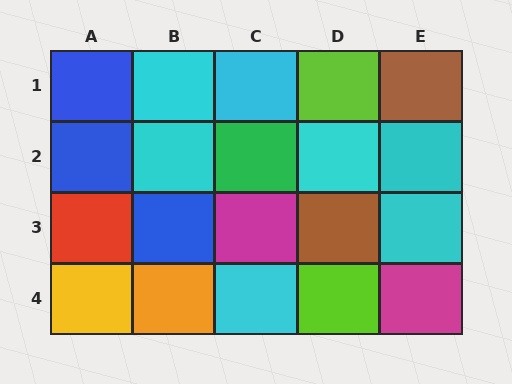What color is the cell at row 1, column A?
Blue.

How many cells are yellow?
1 cell is yellow.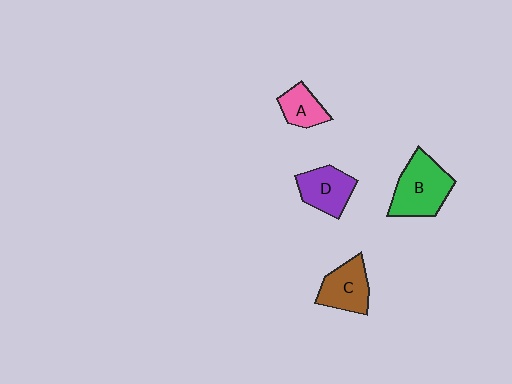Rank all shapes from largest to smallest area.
From largest to smallest: B (green), C (brown), D (purple), A (pink).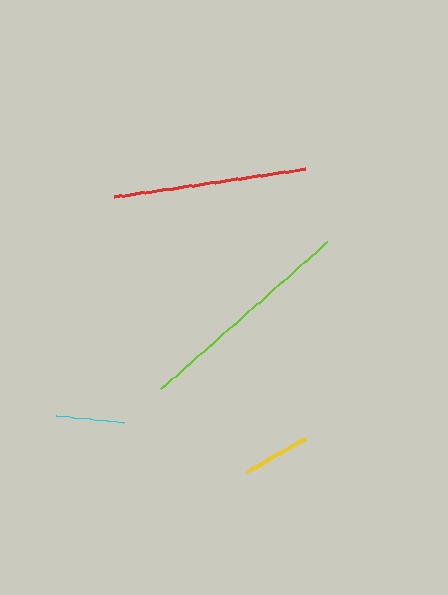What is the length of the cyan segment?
The cyan segment is approximately 69 pixels long.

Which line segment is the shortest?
The yellow line is the shortest at approximately 67 pixels.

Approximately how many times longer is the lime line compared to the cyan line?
The lime line is approximately 3.2 times the length of the cyan line.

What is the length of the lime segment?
The lime segment is approximately 222 pixels long.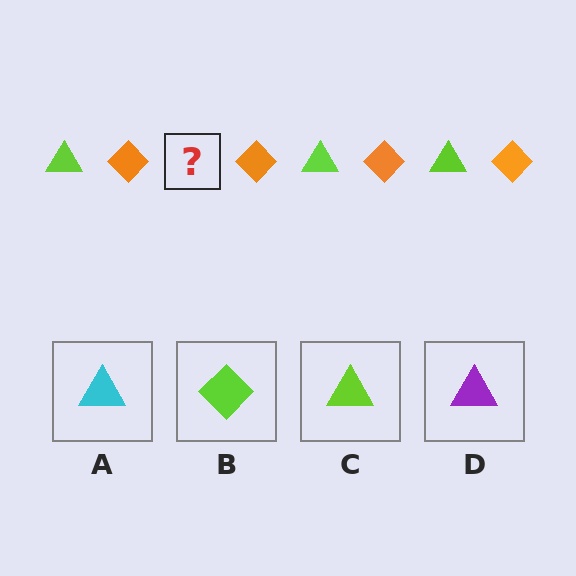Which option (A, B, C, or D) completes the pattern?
C.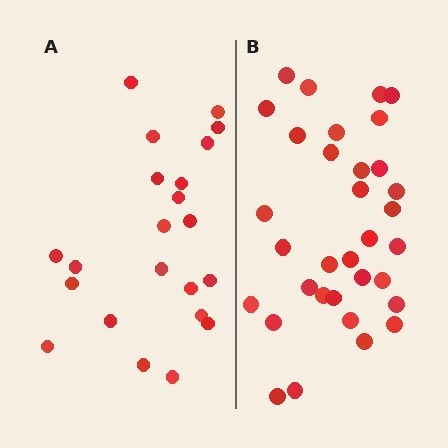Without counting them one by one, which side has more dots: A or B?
Region B (the right region) has more dots.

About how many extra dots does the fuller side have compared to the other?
Region B has roughly 12 or so more dots than region A.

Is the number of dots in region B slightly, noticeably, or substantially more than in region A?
Region B has substantially more. The ratio is roughly 1.5 to 1.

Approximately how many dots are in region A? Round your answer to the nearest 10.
About 20 dots. (The exact count is 22, which rounds to 20.)